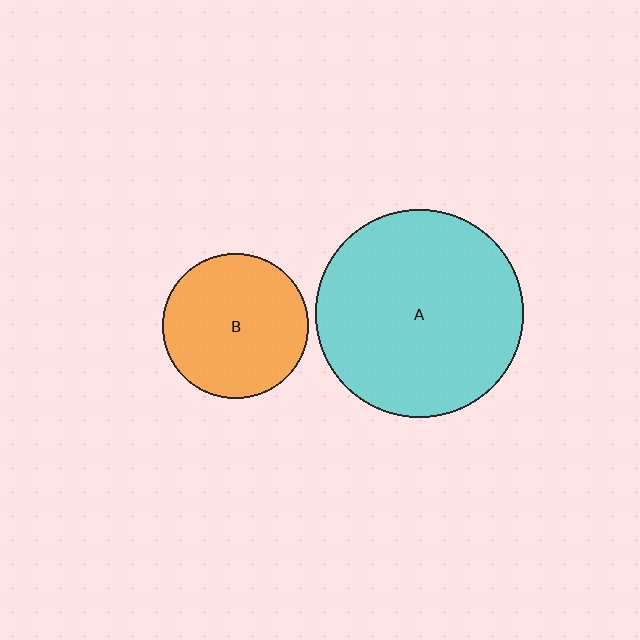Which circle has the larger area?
Circle A (cyan).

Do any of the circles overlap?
No, none of the circles overlap.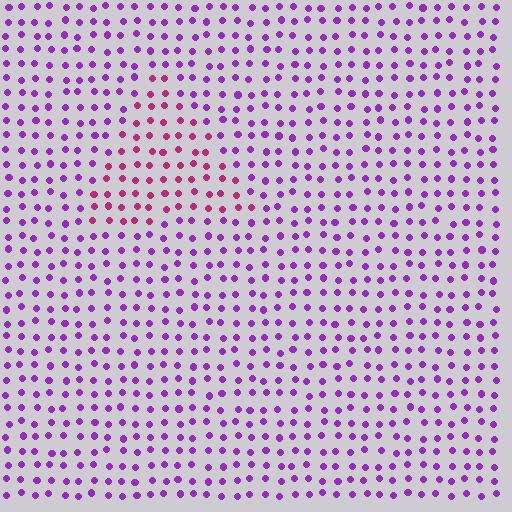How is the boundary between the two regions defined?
The boundary is defined purely by a slight shift in hue (about 42 degrees). Spacing, size, and orientation are identical on both sides.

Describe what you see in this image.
The image is filled with small purple elements in a uniform arrangement. A triangle-shaped region is visible where the elements are tinted to a slightly different hue, forming a subtle color boundary.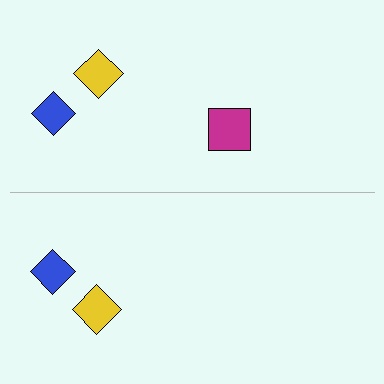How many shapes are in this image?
There are 5 shapes in this image.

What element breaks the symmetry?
A magenta square is missing from the bottom side.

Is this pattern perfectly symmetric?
No, the pattern is not perfectly symmetric. A magenta square is missing from the bottom side.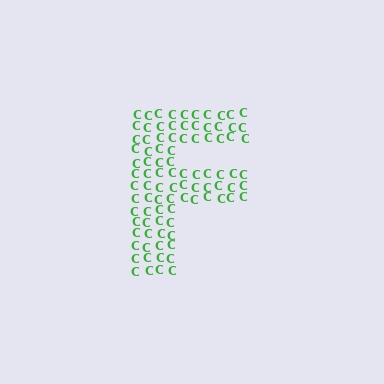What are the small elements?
The small elements are letter C's.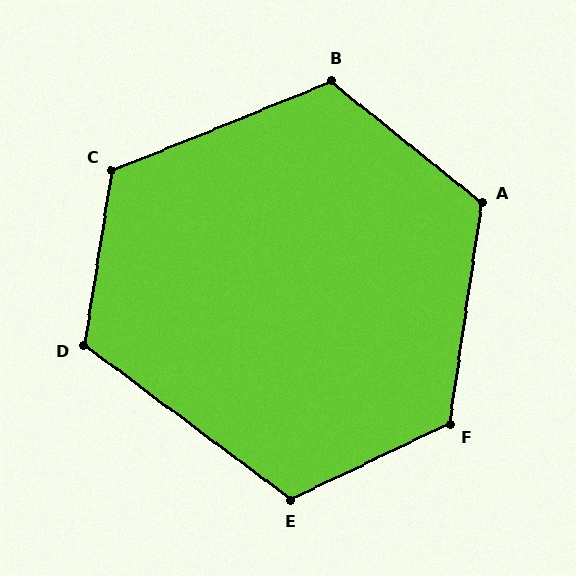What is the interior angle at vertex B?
Approximately 119 degrees (obtuse).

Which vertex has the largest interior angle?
F, at approximately 124 degrees.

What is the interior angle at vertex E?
Approximately 118 degrees (obtuse).